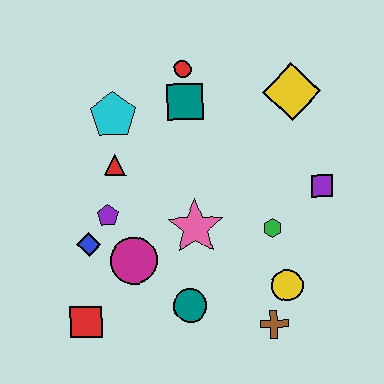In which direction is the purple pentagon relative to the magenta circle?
The purple pentagon is above the magenta circle.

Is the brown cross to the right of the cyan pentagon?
Yes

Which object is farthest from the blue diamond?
The yellow diamond is farthest from the blue diamond.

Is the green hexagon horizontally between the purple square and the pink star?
Yes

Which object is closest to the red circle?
The teal square is closest to the red circle.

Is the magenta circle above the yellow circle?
Yes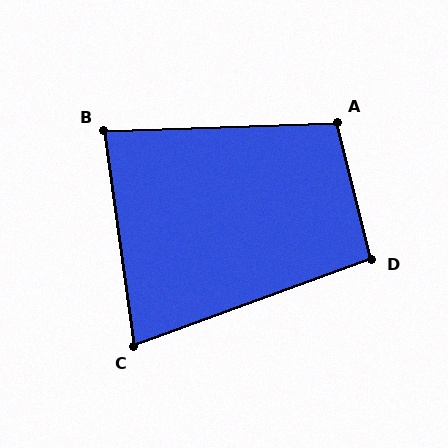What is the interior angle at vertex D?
Approximately 96 degrees (obtuse).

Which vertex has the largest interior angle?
A, at approximately 102 degrees.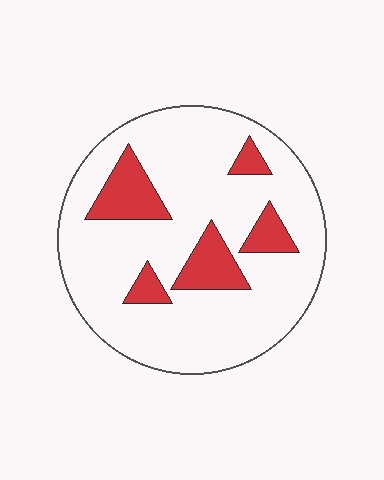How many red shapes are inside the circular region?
5.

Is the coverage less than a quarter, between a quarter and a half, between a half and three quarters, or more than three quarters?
Less than a quarter.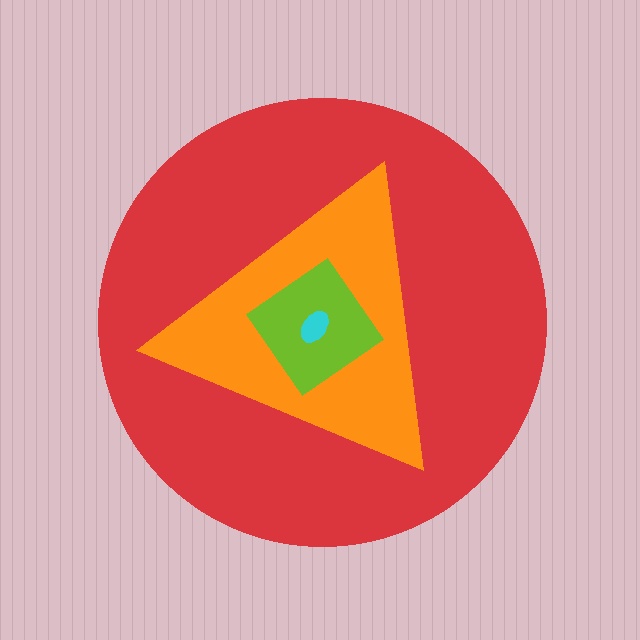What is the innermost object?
The cyan ellipse.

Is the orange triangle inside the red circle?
Yes.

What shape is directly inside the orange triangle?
The lime diamond.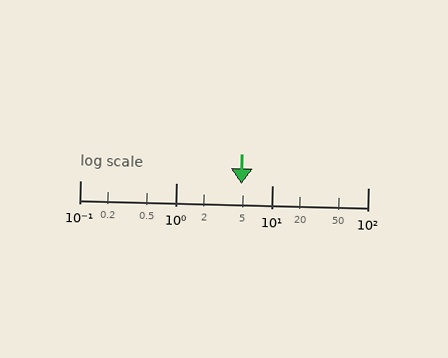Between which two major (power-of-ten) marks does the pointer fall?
The pointer is between 1 and 10.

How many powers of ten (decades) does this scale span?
The scale spans 3 decades, from 0.1 to 100.